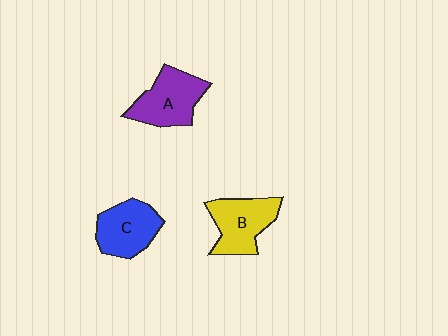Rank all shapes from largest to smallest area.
From largest to smallest: A (purple), B (yellow), C (blue).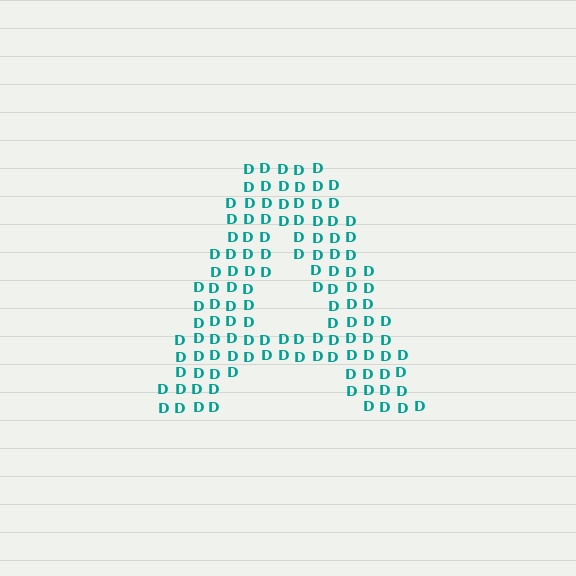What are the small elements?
The small elements are letter D's.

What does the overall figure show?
The overall figure shows the letter A.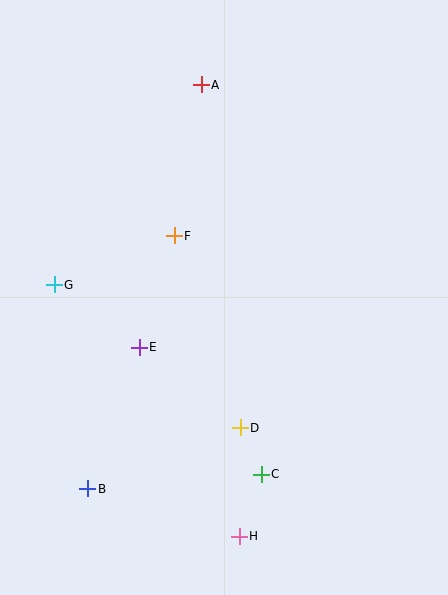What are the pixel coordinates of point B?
Point B is at (88, 489).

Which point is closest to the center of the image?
Point F at (174, 236) is closest to the center.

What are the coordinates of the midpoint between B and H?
The midpoint between B and H is at (164, 512).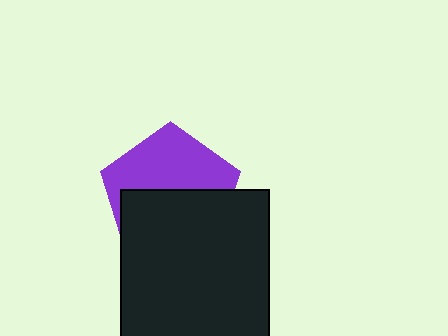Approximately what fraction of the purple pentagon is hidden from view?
Roughly 52% of the purple pentagon is hidden behind the black rectangle.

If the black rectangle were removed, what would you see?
You would see the complete purple pentagon.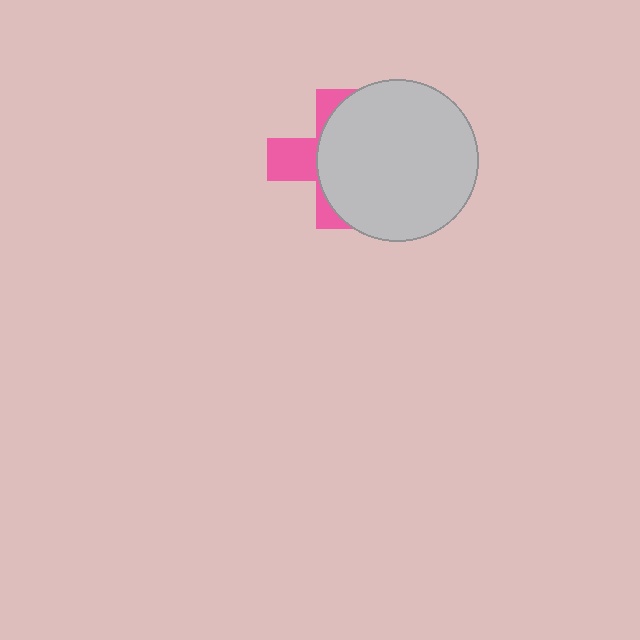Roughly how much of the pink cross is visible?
A small part of it is visible (roughly 38%).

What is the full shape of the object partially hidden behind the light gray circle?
The partially hidden object is a pink cross.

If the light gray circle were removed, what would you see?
You would see the complete pink cross.